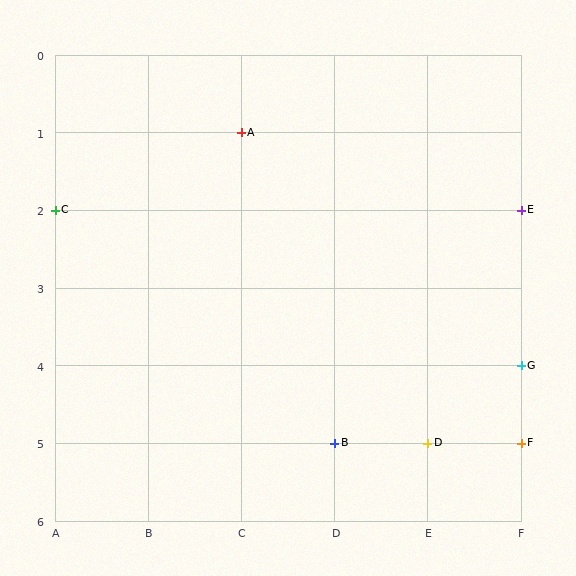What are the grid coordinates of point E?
Point E is at grid coordinates (F, 2).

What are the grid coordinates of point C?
Point C is at grid coordinates (A, 2).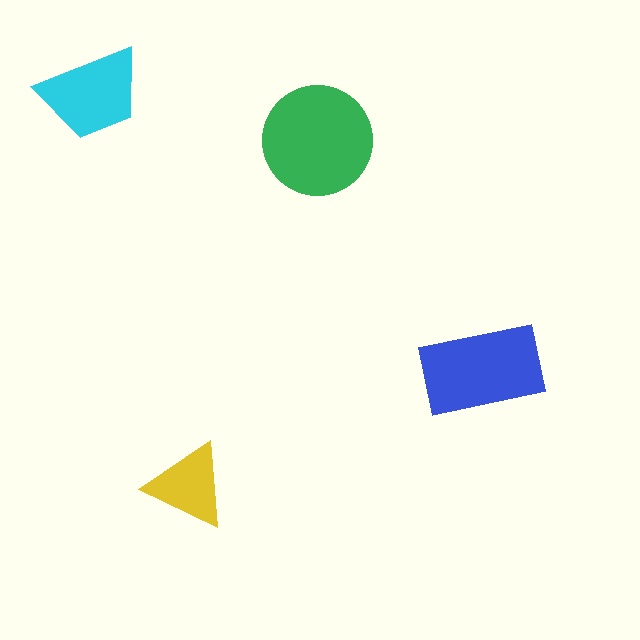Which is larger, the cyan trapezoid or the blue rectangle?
The blue rectangle.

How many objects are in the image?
There are 4 objects in the image.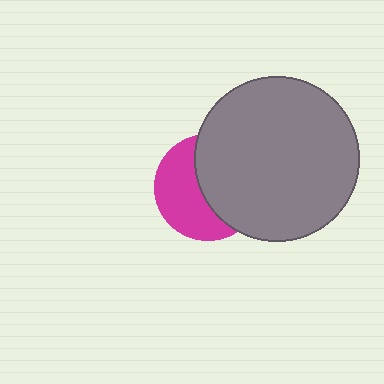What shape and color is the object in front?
The object in front is a gray circle.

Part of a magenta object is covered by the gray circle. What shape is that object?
It is a circle.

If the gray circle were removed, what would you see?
You would see the complete magenta circle.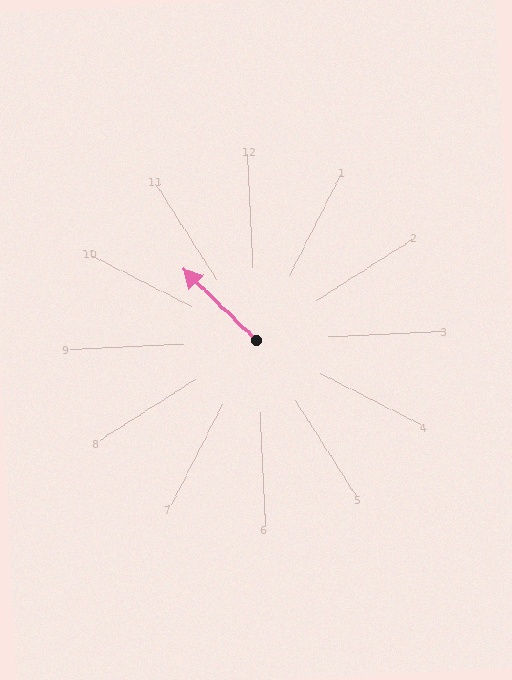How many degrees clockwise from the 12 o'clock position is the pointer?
Approximately 317 degrees.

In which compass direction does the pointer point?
Northwest.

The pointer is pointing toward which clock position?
Roughly 11 o'clock.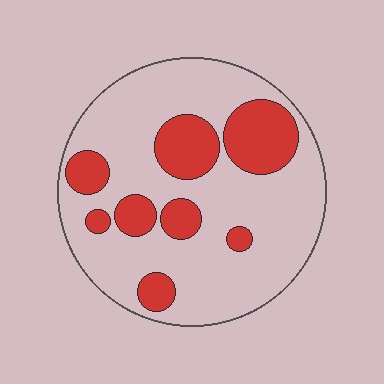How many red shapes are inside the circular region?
8.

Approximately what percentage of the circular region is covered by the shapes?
Approximately 25%.